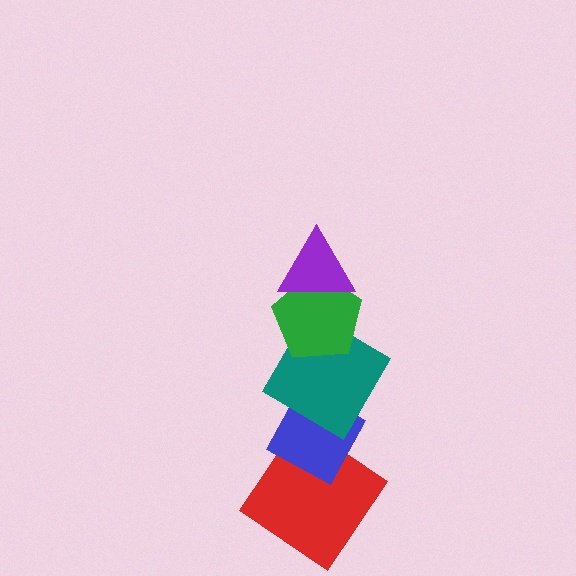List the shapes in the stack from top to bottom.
From top to bottom: the purple triangle, the green pentagon, the teal diamond, the blue diamond, the red diamond.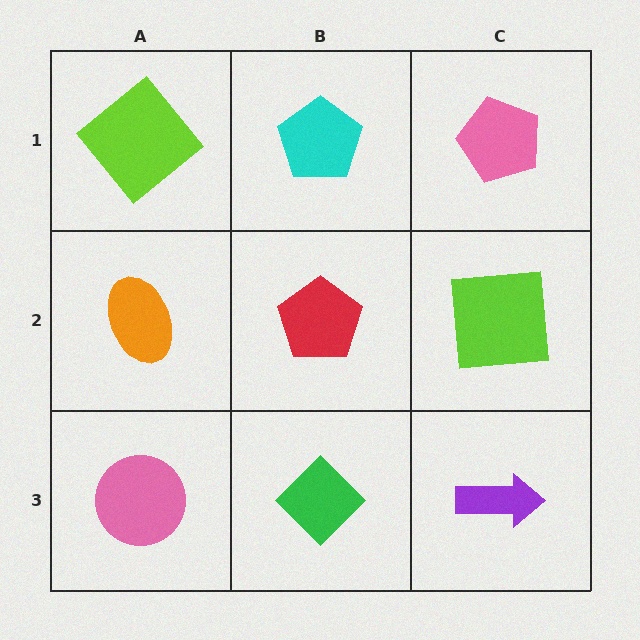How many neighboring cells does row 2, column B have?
4.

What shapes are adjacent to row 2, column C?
A pink pentagon (row 1, column C), a purple arrow (row 3, column C), a red pentagon (row 2, column B).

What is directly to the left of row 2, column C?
A red pentagon.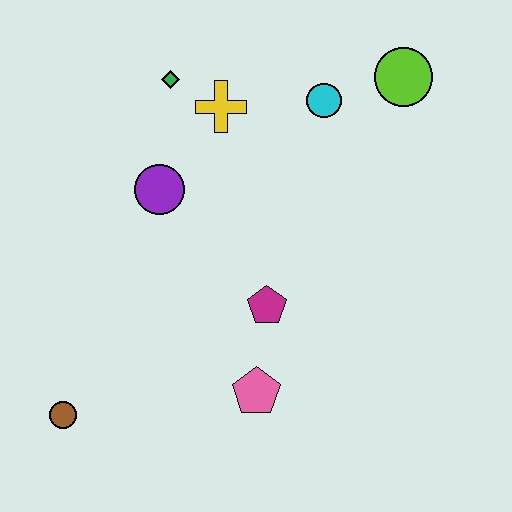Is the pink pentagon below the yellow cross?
Yes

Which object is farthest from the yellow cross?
The brown circle is farthest from the yellow cross.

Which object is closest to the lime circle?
The cyan circle is closest to the lime circle.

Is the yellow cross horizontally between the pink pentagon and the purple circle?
Yes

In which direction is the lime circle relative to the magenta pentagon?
The lime circle is above the magenta pentagon.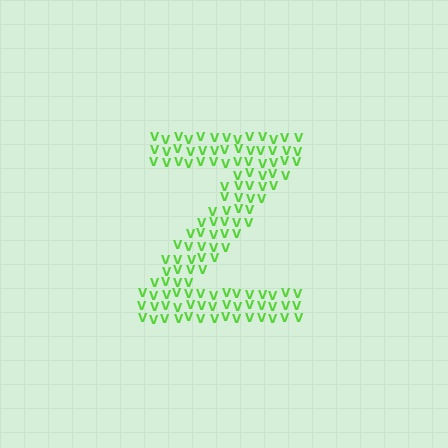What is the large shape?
The large shape is the letter Z.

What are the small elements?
The small elements are letter V's.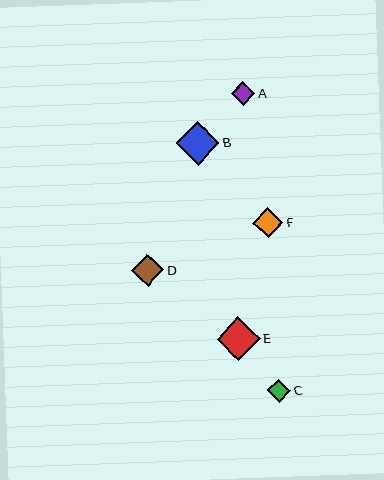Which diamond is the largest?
Diamond E is the largest with a size of approximately 43 pixels.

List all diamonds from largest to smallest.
From largest to smallest: E, B, D, F, A, C.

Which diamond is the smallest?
Diamond C is the smallest with a size of approximately 23 pixels.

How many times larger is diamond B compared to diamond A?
Diamond B is approximately 1.8 times the size of diamond A.